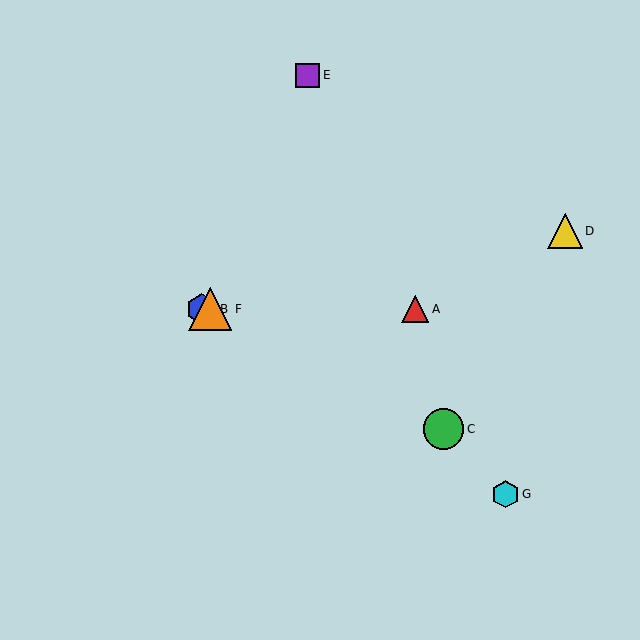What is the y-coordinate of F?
Object F is at y≈309.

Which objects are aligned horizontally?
Objects A, B, F are aligned horizontally.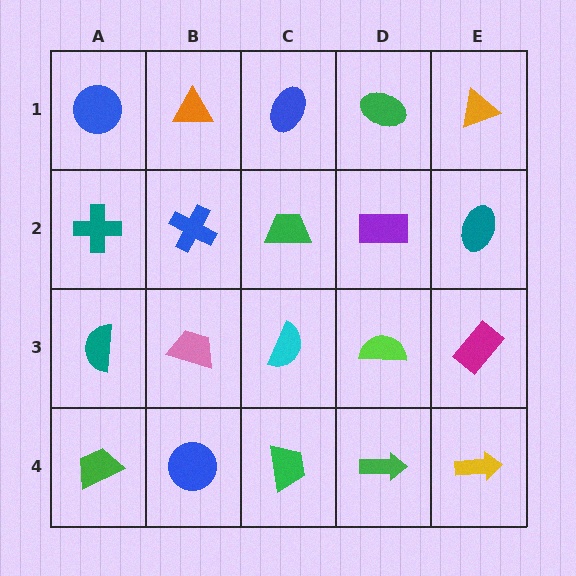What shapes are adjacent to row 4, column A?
A teal semicircle (row 3, column A), a blue circle (row 4, column B).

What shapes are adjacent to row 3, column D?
A purple rectangle (row 2, column D), a green arrow (row 4, column D), a cyan semicircle (row 3, column C), a magenta rectangle (row 3, column E).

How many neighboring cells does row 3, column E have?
3.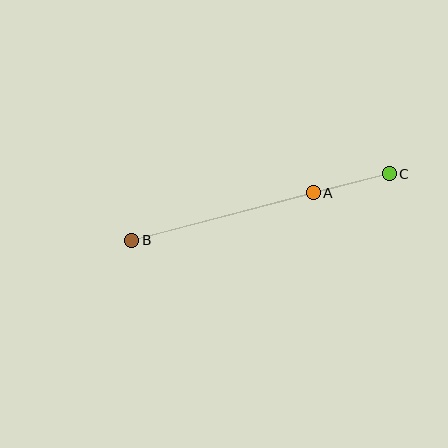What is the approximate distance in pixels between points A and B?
The distance between A and B is approximately 188 pixels.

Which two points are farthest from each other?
Points B and C are farthest from each other.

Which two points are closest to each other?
Points A and C are closest to each other.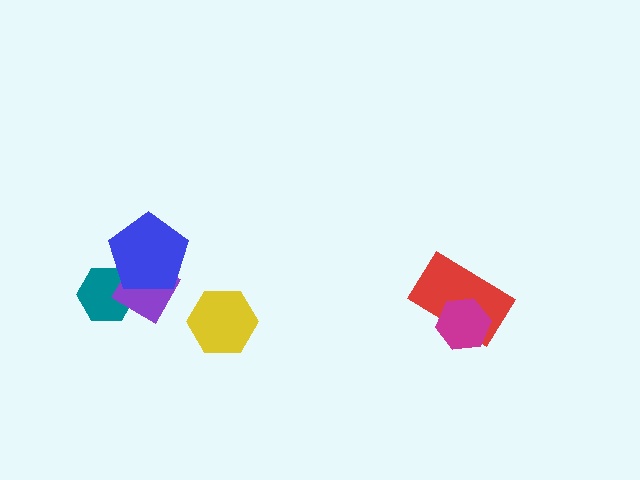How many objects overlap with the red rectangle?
1 object overlaps with the red rectangle.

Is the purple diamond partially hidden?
Yes, it is partially covered by another shape.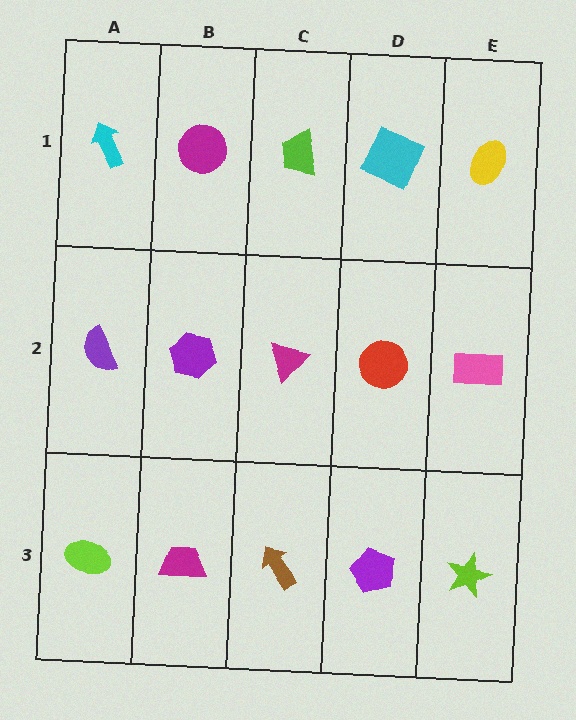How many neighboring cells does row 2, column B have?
4.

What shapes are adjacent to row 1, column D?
A red circle (row 2, column D), a lime trapezoid (row 1, column C), a yellow ellipse (row 1, column E).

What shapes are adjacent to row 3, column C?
A magenta triangle (row 2, column C), a magenta trapezoid (row 3, column B), a purple pentagon (row 3, column D).